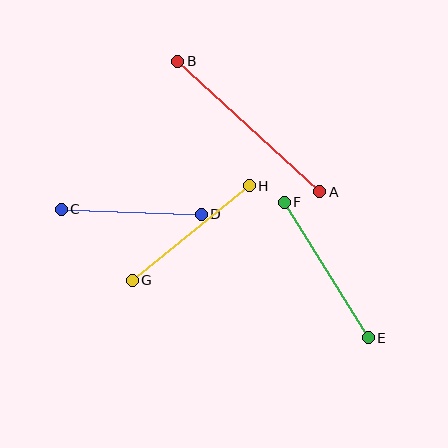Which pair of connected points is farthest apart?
Points A and B are farthest apart.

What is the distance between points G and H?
The distance is approximately 150 pixels.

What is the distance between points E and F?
The distance is approximately 159 pixels.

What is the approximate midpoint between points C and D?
The midpoint is at approximately (131, 212) pixels.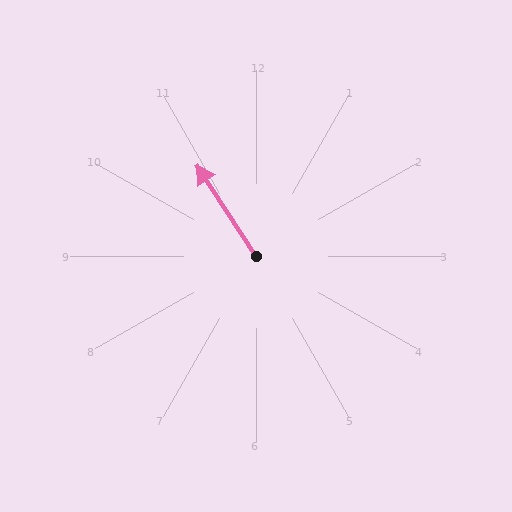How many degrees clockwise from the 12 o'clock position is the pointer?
Approximately 327 degrees.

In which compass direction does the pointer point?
Northwest.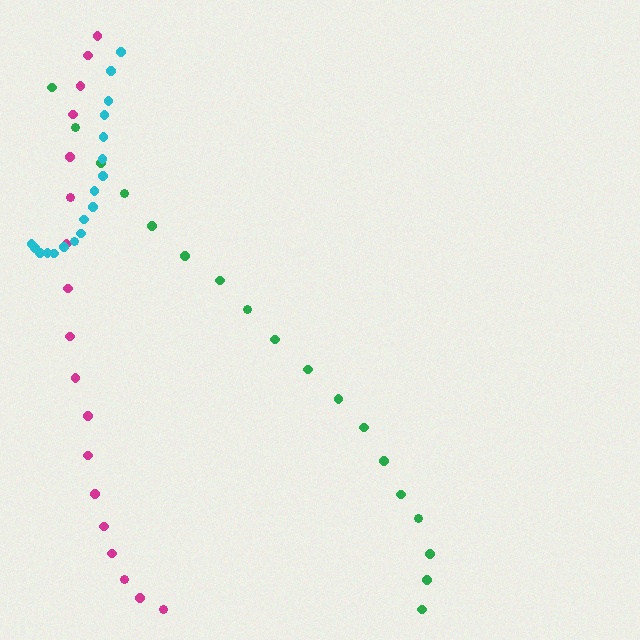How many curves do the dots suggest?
There are 3 distinct paths.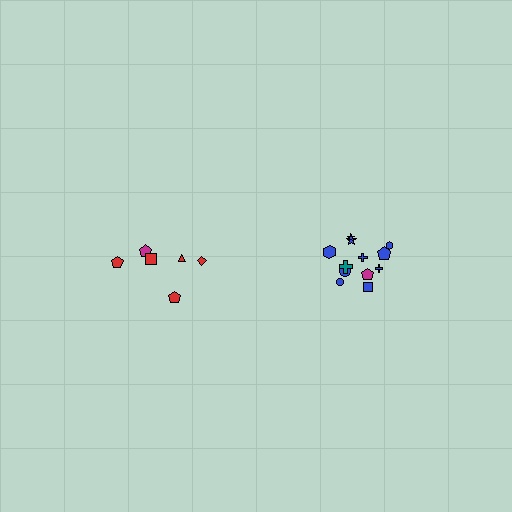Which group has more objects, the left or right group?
The right group.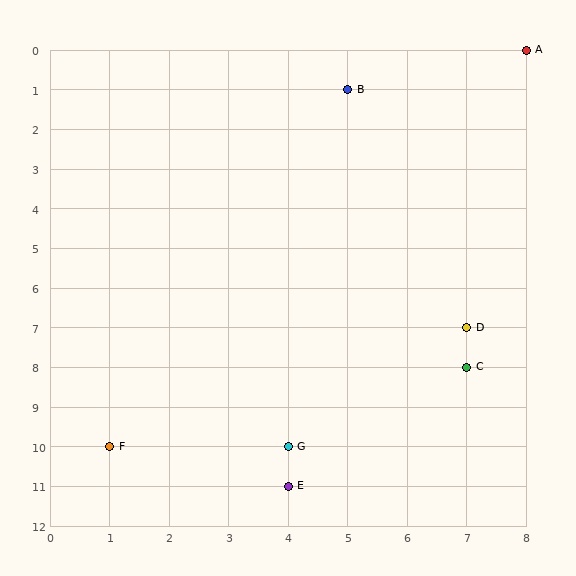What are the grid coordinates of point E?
Point E is at grid coordinates (4, 11).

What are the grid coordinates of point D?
Point D is at grid coordinates (7, 7).